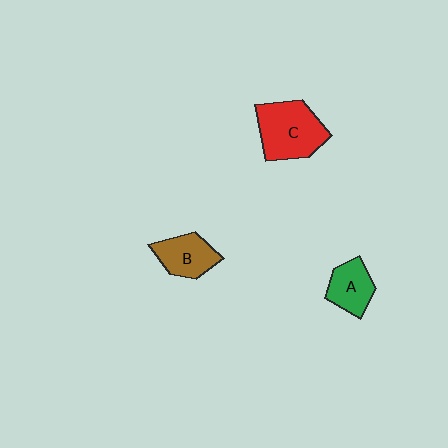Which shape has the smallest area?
Shape A (green).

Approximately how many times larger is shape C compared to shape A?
Approximately 1.7 times.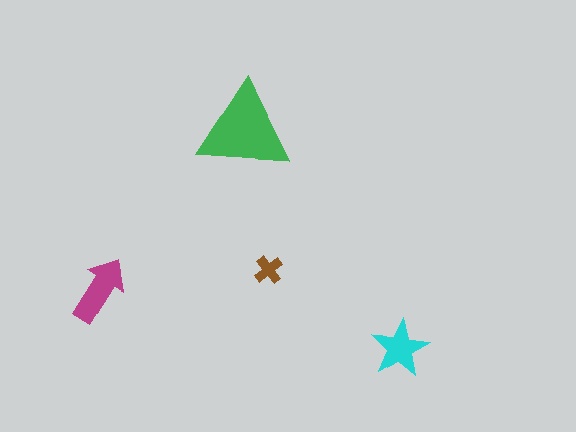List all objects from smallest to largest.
The brown cross, the cyan star, the magenta arrow, the green triangle.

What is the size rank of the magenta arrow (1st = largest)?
2nd.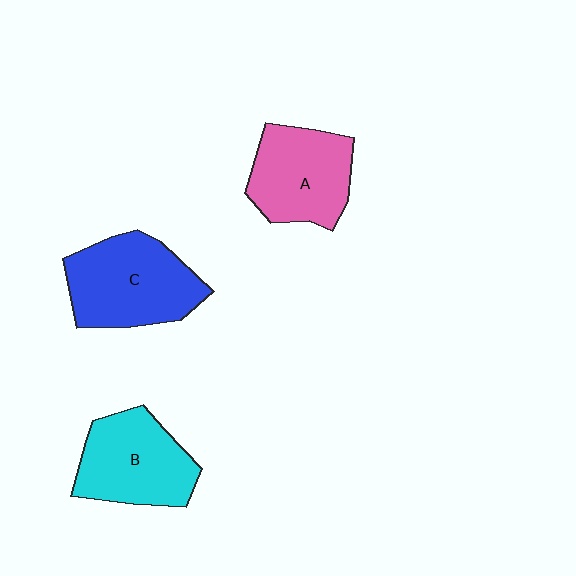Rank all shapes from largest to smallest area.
From largest to smallest: C (blue), B (cyan), A (pink).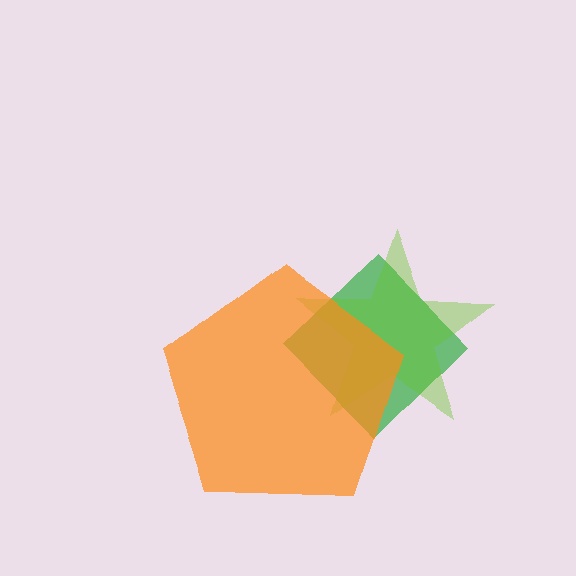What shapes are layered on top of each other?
The layered shapes are: a green diamond, a lime star, an orange pentagon.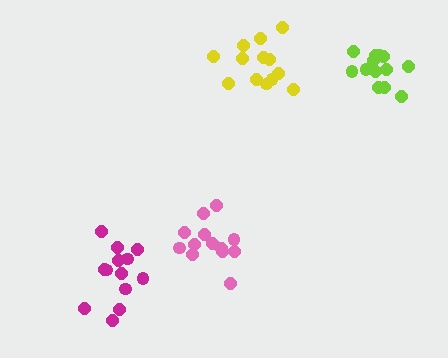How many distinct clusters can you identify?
There are 4 distinct clusters.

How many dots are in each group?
Group 1: 13 dots, Group 2: 13 dots, Group 3: 13 dots, Group 4: 13 dots (52 total).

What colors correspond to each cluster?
The clusters are colored: magenta, pink, yellow, lime.